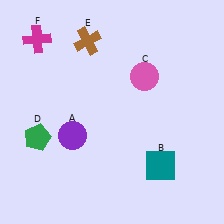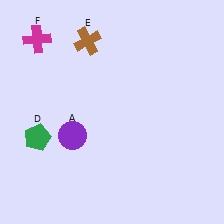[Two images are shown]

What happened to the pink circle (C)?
The pink circle (C) was removed in Image 2. It was in the top-right area of Image 1.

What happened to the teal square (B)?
The teal square (B) was removed in Image 2. It was in the bottom-right area of Image 1.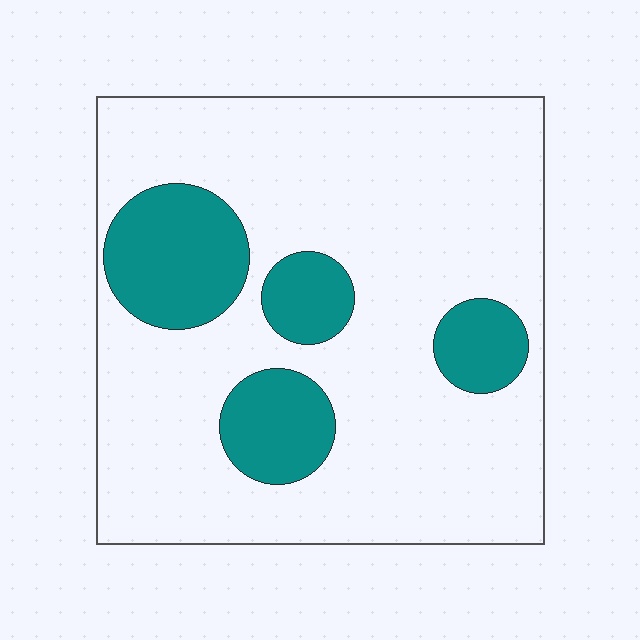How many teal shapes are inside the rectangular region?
4.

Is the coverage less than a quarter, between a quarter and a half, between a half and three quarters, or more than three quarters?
Less than a quarter.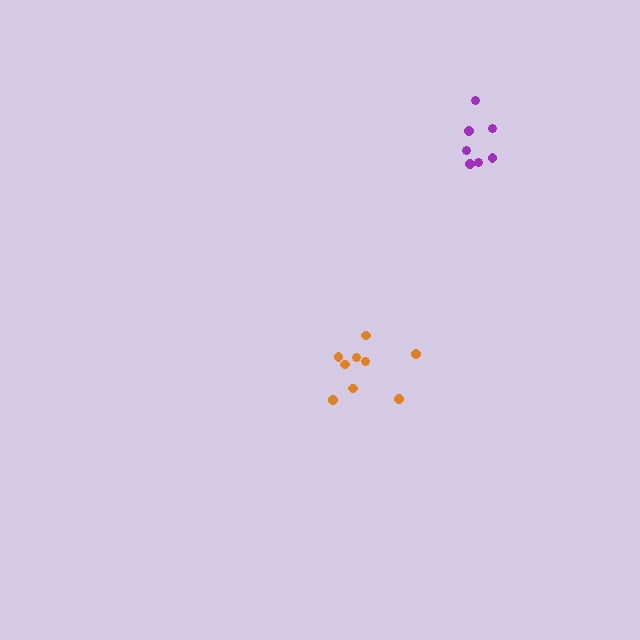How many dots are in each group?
Group 1: 9 dots, Group 2: 7 dots (16 total).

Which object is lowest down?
The orange cluster is bottommost.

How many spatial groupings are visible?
There are 2 spatial groupings.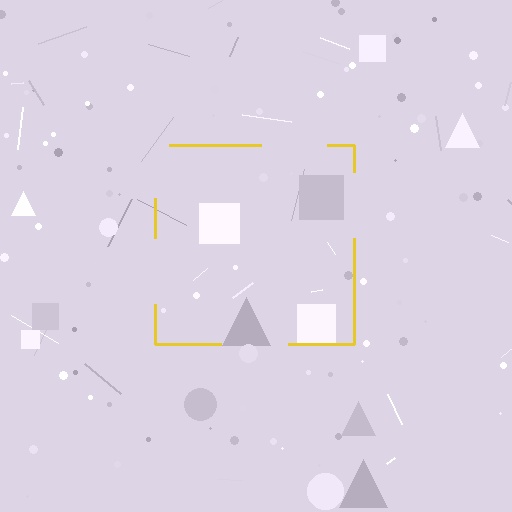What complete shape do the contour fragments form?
The contour fragments form a square.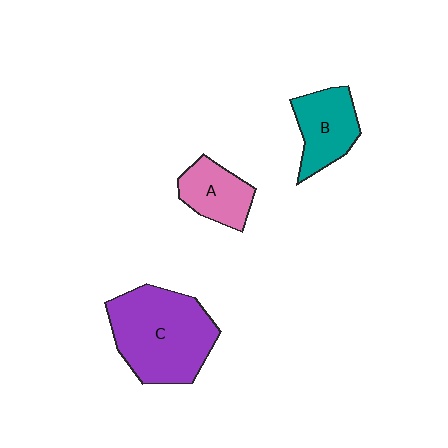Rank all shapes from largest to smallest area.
From largest to smallest: C (purple), B (teal), A (pink).